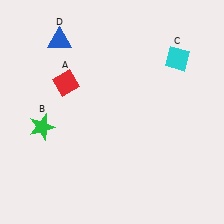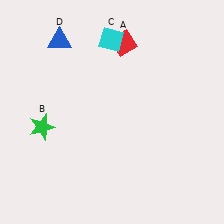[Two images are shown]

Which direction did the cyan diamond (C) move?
The cyan diamond (C) moved left.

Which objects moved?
The objects that moved are: the red diamond (A), the cyan diamond (C).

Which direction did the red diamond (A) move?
The red diamond (A) moved right.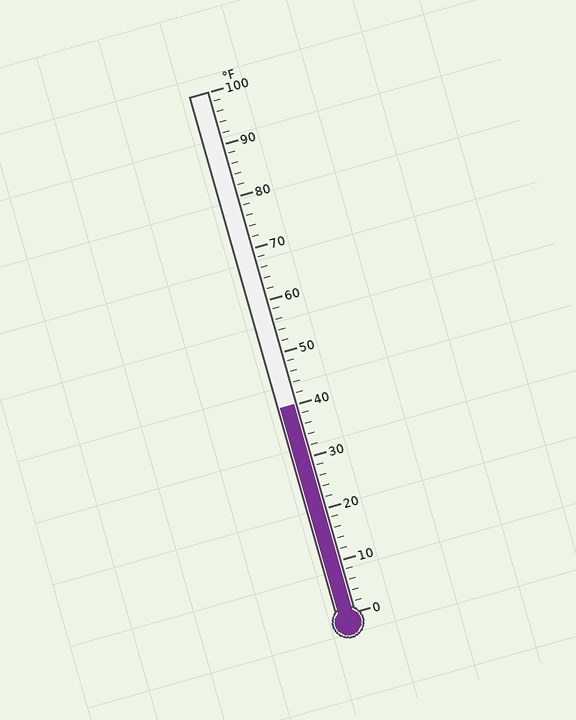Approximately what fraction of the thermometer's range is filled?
The thermometer is filled to approximately 40% of its range.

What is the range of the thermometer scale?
The thermometer scale ranges from 0°F to 100°F.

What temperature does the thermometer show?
The thermometer shows approximately 40°F.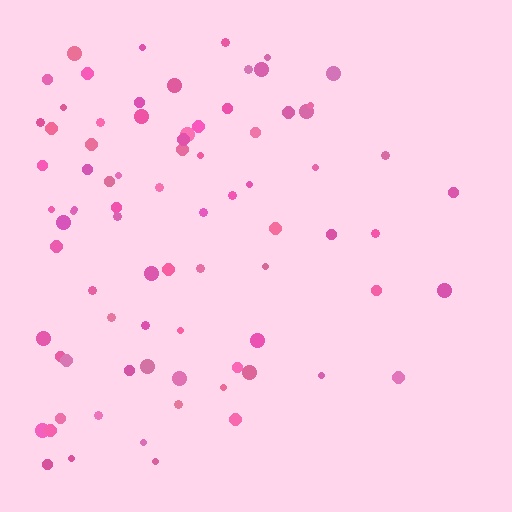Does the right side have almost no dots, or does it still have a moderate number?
Still a moderate number, just noticeably fewer than the left.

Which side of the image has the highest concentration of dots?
The left.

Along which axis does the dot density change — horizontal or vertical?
Horizontal.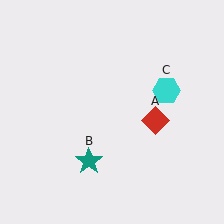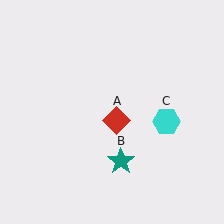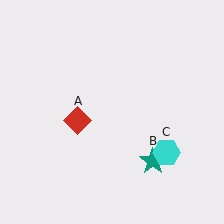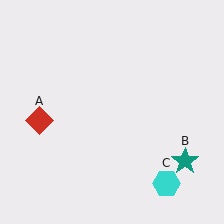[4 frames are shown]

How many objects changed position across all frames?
3 objects changed position: red diamond (object A), teal star (object B), cyan hexagon (object C).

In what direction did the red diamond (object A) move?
The red diamond (object A) moved left.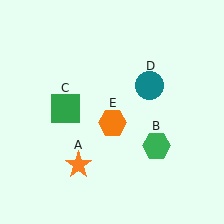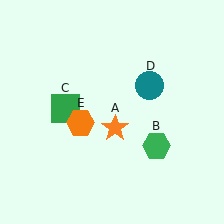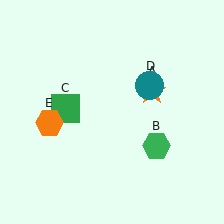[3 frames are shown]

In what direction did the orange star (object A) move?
The orange star (object A) moved up and to the right.